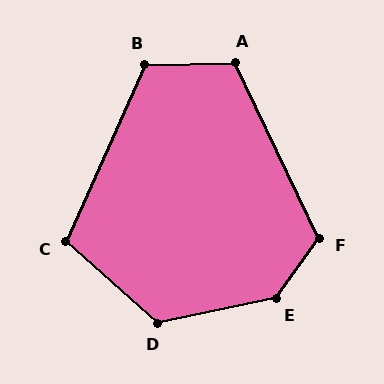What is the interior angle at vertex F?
Approximately 118 degrees (obtuse).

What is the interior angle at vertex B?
Approximately 115 degrees (obtuse).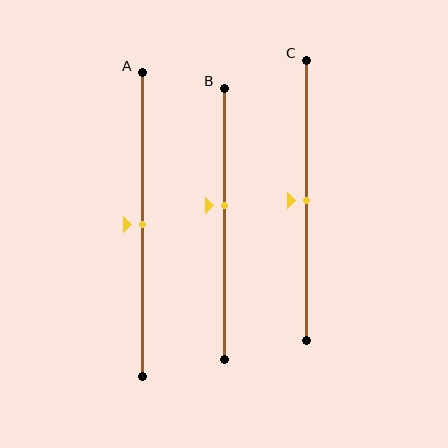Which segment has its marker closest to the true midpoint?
Segment A has its marker closest to the true midpoint.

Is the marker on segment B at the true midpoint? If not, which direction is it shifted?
No, the marker on segment B is shifted upward by about 7% of the segment length.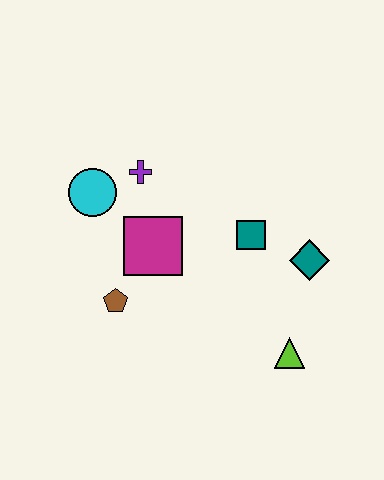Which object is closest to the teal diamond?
The teal square is closest to the teal diamond.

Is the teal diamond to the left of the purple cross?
No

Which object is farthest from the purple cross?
The lime triangle is farthest from the purple cross.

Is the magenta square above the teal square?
No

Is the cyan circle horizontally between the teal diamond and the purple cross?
No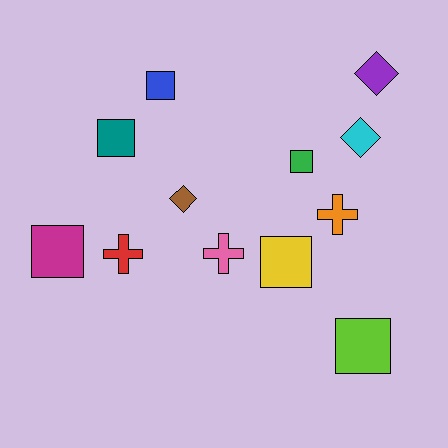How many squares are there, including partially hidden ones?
There are 6 squares.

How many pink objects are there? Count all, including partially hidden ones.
There is 1 pink object.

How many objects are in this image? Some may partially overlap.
There are 12 objects.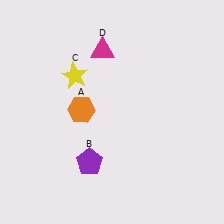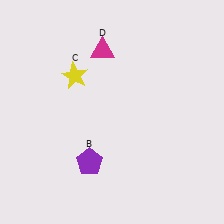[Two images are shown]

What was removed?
The orange hexagon (A) was removed in Image 2.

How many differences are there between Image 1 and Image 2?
There is 1 difference between the two images.